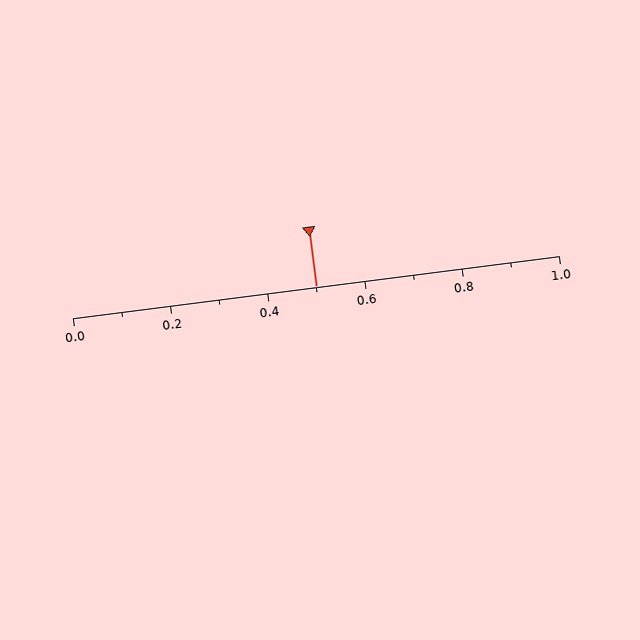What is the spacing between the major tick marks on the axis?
The major ticks are spaced 0.2 apart.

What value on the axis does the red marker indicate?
The marker indicates approximately 0.5.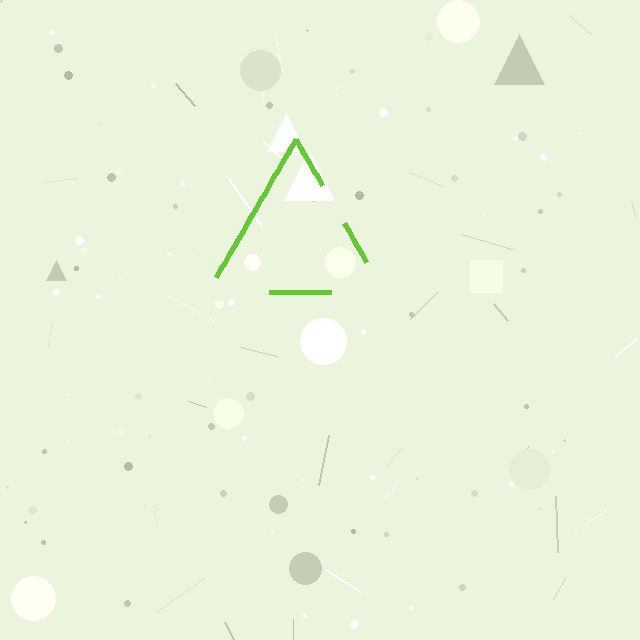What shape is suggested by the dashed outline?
The dashed outline suggests a triangle.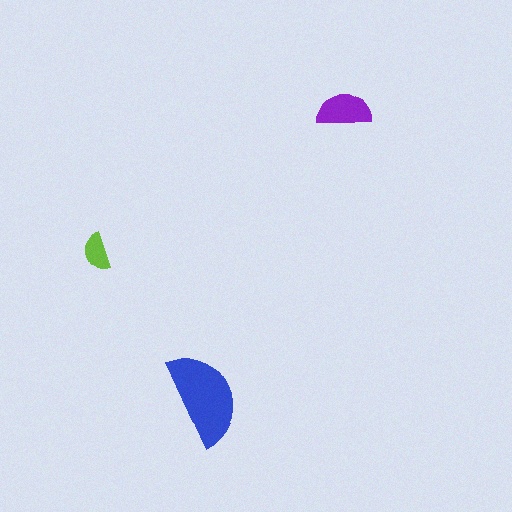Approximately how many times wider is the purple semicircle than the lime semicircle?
About 1.5 times wider.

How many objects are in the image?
There are 3 objects in the image.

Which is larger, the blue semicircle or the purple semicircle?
The blue one.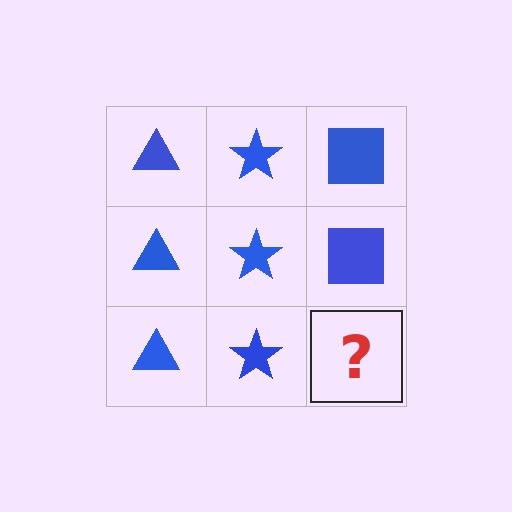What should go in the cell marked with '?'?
The missing cell should contain a blue square.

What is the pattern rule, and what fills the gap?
The rule is that each column has a consistent shape. The gap should be filled with a blue square.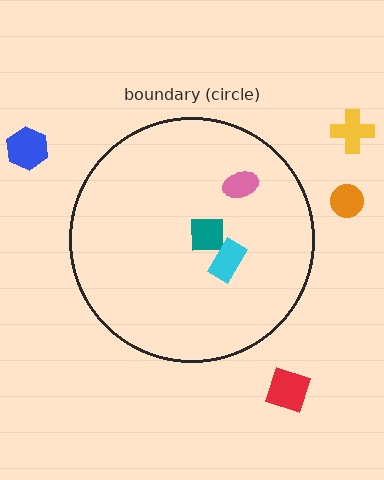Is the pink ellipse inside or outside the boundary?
Inside.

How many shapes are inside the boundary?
3 inside, 4 outside.